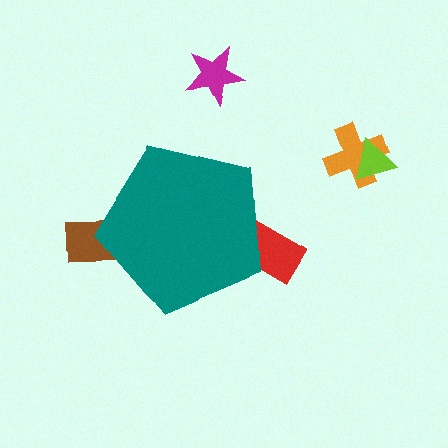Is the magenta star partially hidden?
No, the magenta star is fully visible.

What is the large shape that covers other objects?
A teal pentagon.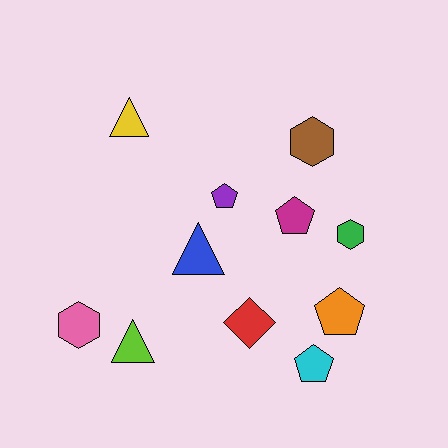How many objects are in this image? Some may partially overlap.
There are 11 objects.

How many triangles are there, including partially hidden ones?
There are 3 triangles.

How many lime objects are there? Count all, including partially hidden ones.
There is 1 lime object.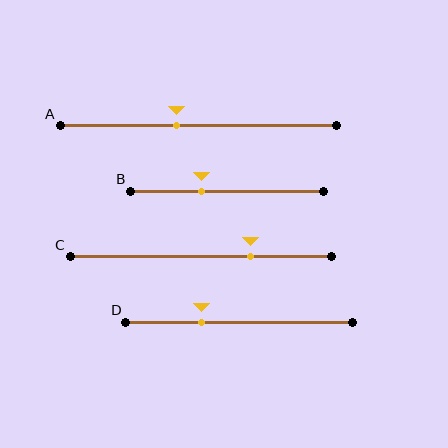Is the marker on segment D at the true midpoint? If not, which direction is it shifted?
No, the marker on segment D is shifted to the left by about 17% of the segment length.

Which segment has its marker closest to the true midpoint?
Segment A has its marker closest to the true midpoint.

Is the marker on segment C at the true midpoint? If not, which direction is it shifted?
No, the marker on segment C is shifted to the right by about 19% of the segment length.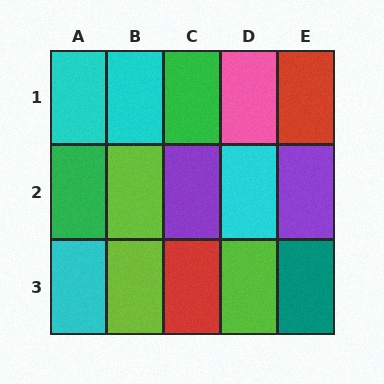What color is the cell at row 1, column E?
Red.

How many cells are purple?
2 cells are purple.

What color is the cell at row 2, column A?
Green.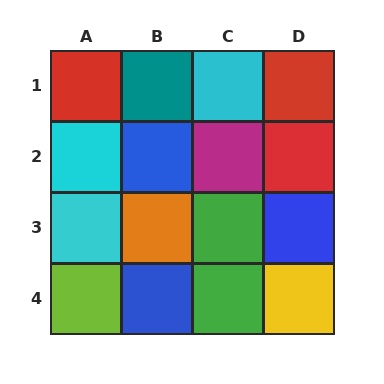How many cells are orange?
1 cell is orange.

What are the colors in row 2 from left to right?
Cyan, blue, magenta, red.